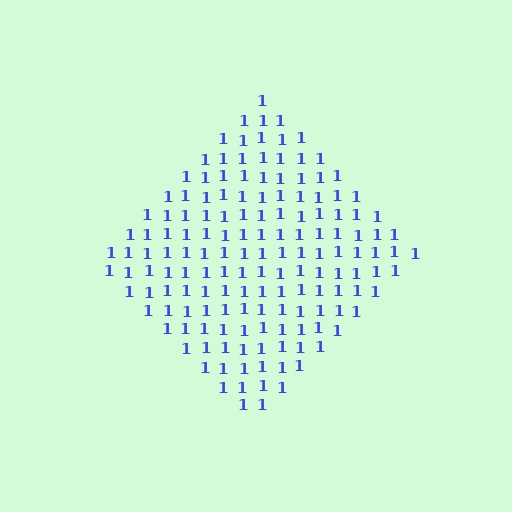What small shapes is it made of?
It is made of small digit 1's.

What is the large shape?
The large shape is a diamond.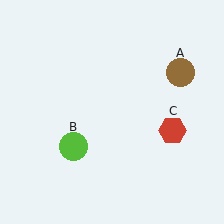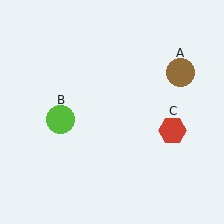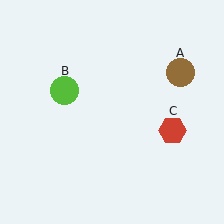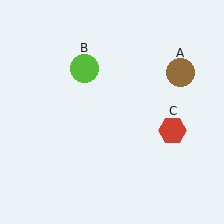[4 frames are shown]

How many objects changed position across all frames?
1 object changed position: lime circle (object B).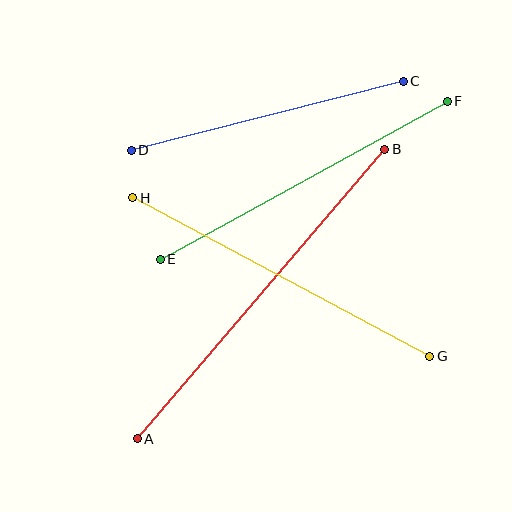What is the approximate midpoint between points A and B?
The midpoint is at approximately (261, 294) pixels.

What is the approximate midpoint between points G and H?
The midpoint is at approximately (281, 277) pixels.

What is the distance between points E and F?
The distance is approximately 327 pixels.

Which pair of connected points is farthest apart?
Points A and B are farthest apart.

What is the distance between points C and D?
The distance is approximately 281 pixels.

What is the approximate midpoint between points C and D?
The midpoint is at approximately (267, 116) pixels.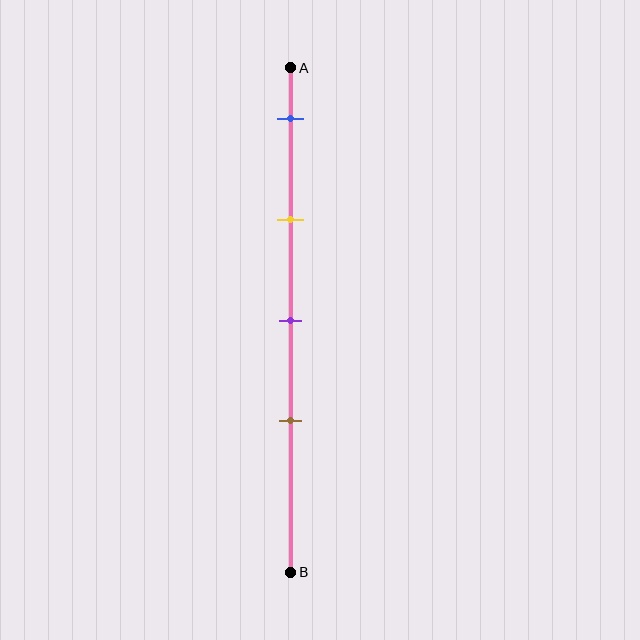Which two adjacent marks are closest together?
The purple and brown marks are the closest adjacent pair.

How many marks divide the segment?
There are 4 marks dividing the segment.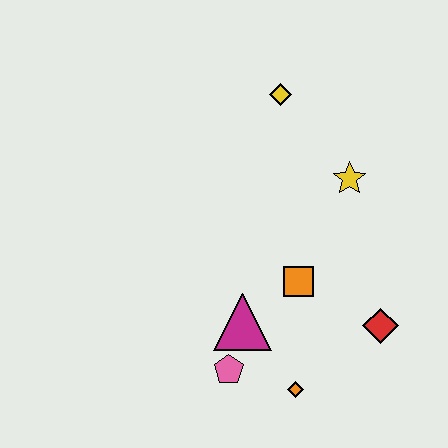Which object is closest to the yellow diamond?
The yellow star is closest to the yellow diamond.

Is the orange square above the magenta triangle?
Yes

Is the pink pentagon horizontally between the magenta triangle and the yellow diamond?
No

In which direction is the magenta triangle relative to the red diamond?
The magenta triangle is to the left of the red diamond.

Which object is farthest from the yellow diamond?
The orange diamond is farthest from the yellow diamond.